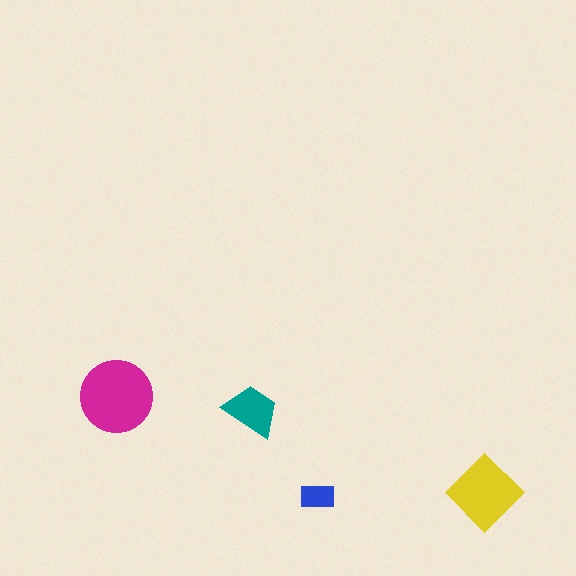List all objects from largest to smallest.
The magenta circle, the yellow diamond, the teal trapezoid, the blue rectangle.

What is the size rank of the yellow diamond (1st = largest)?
2nd.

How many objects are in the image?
There are 4 objects in the image.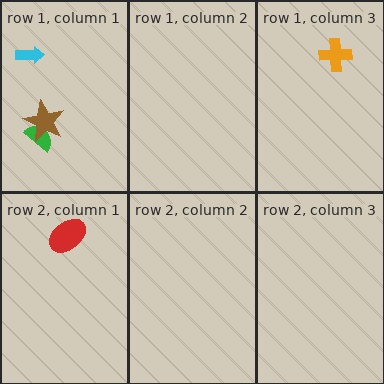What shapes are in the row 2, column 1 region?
The red ellipse.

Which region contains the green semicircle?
The row 1, column 1 region.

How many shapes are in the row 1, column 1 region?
3.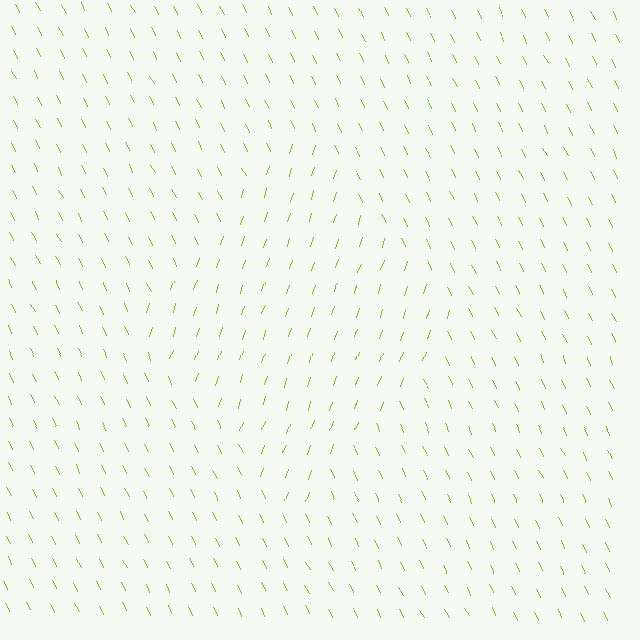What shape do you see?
I see a diamond.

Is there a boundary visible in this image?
Yes, there is a texture boundary formed by a change in line orientation.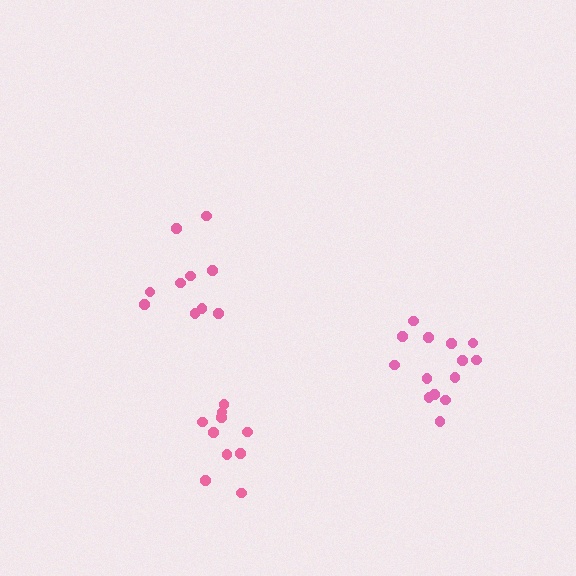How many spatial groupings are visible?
There are 3 spatial groupings.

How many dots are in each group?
Group 1: 10 dots, Group 2: 10 dots, Group 3: 14 dots (34 total).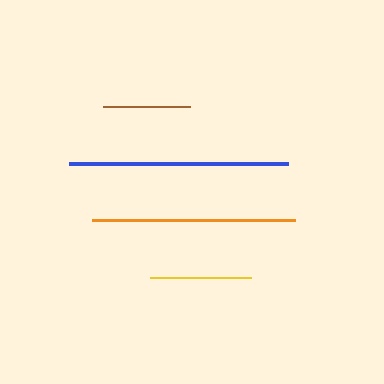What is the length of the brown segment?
The brown segment is approximately 87 pixels long.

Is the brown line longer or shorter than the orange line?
The orange line is longer than the brown line.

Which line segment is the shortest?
The brown line is the shortest at approximately 87 pixels.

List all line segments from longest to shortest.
From longest to shortest: blue, orange, yellow, brown.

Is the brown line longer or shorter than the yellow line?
The yellow line is longer than the brown line.